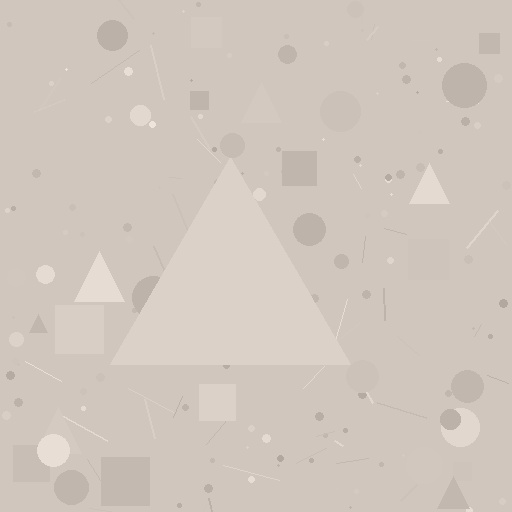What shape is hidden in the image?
A triangle is hidden in the image.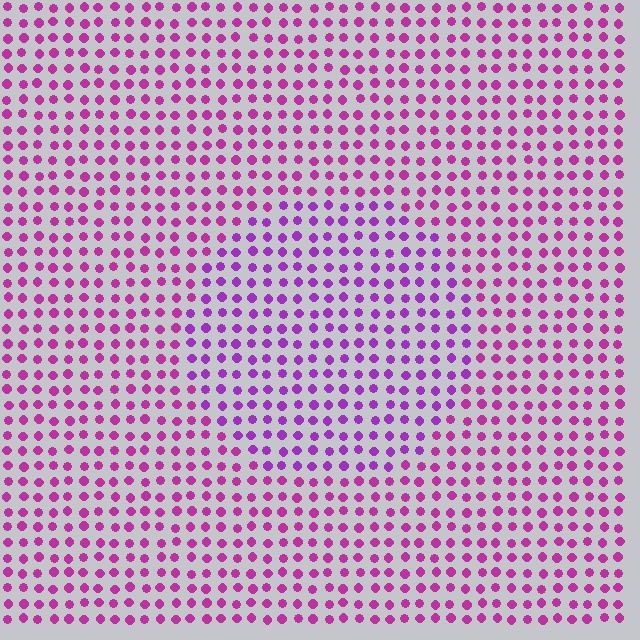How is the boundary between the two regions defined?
The boundary is defined purely by a slight shift in hue (about 26 degrees). Spacing, size, and orientation are identical on both sides.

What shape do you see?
I see a circle.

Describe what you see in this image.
The image is filled with small magenta elements in a uniform arrangement. A circle-shaped region is visible where the elements are tinted to a slightly different hue, forming a subtle color boundary.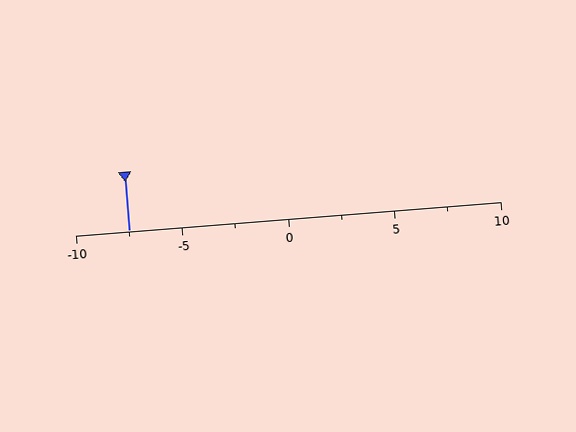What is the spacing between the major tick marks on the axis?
The major ticks are spaced 5 apart.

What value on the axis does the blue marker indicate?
The marker indicates approximately -7.5.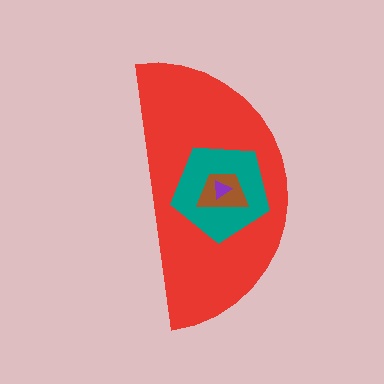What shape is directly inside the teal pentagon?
The brown trapezoid.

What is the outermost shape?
The red semicircle.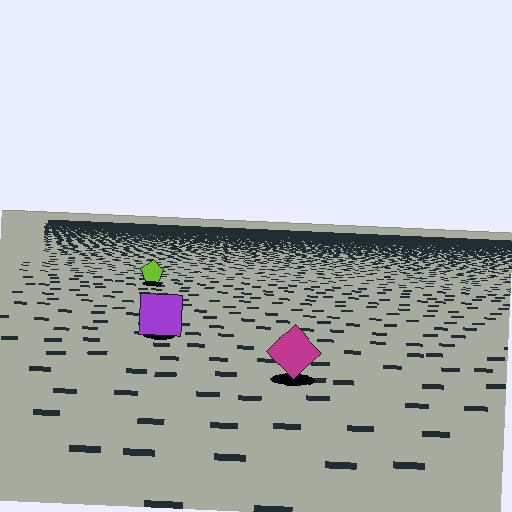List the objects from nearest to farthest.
From nearest to farthest: the magenta diamond, the purple square, the lime pentagon.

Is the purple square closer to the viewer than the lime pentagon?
Yes. The purple square is closer — you can tell from the texture gradient: the ground texture is coarser near it.